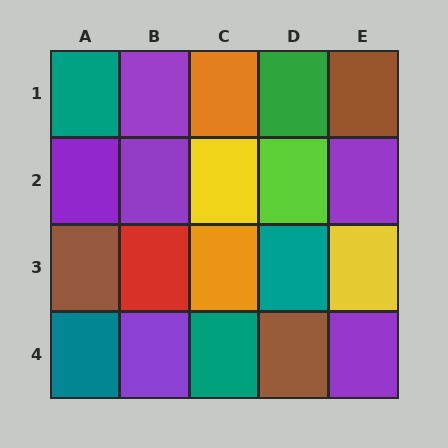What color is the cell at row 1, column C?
Orange.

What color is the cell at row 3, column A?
Brown.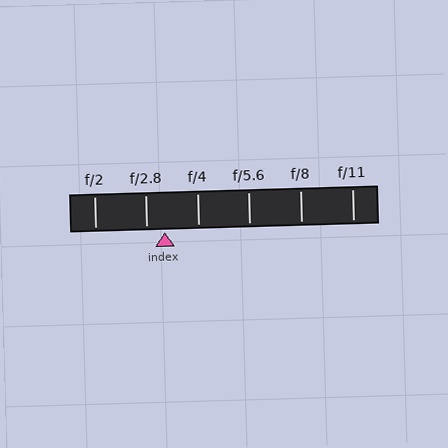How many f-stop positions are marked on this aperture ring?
There are 6 f-stop positions marked.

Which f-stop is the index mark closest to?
The index mark is closest to f/2.8.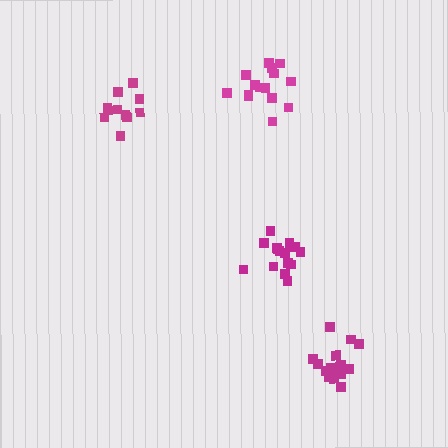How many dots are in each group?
Group 1: 15 dots, Group 2: 15 dots, Group 3: 11 dots, Group 4: 17 dots (58 total).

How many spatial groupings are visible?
There are 4 spatial groupings.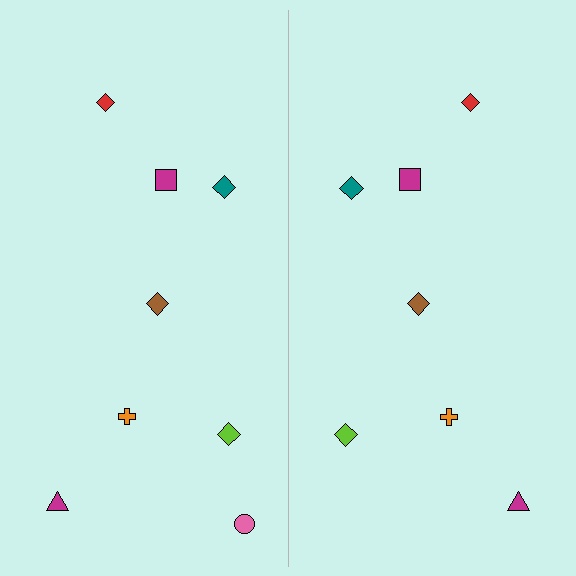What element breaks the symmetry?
A pink circle is missing from the right side.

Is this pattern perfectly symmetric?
No, the pattern is not perfectly symmetric. A pink circle is missing from the right side.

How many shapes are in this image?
There are 15 shapes in this image.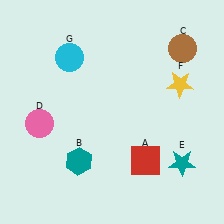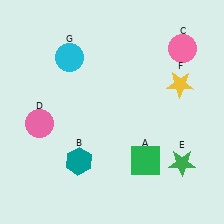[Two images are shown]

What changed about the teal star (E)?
In Image 1, E is teal. In Image 2, it changed to green.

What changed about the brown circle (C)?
In Image 1, C is brown. In Image 2, it changed to pink.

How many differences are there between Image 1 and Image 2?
There are 3 differences between the two images.